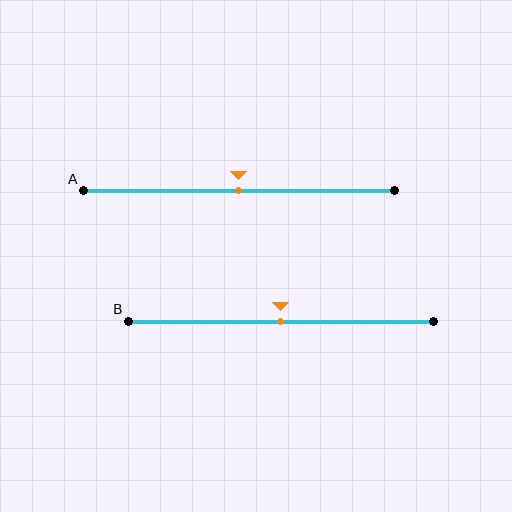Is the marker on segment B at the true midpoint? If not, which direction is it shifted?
Yes, the marker on segment B is at the true midpoint.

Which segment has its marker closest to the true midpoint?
Segment A has its marker closest to the true midpoint.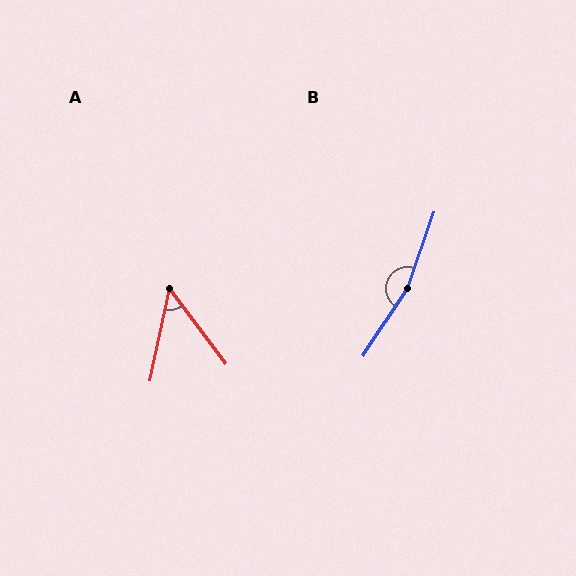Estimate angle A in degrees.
Approximately 49 degrees.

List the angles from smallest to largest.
A (49°), B (166°).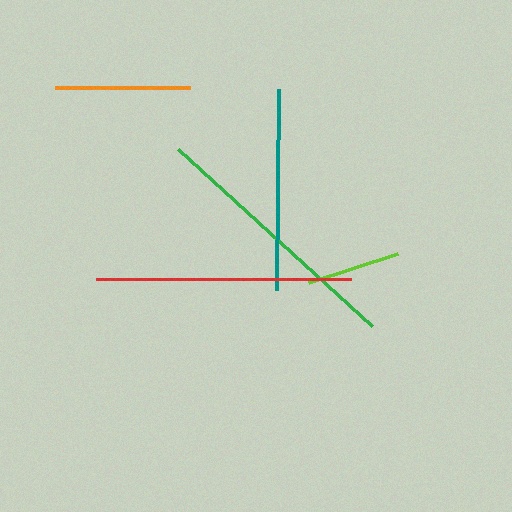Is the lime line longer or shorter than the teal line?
The teal line is longer than the lime line.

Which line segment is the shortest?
The lime line is the shortest at approximately 93 pixels.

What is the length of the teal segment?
The teal segment is approximately 201 pixels long.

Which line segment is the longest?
The green line is the longest at approximately 262 pixels.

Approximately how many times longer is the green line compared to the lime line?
The green line is approximately 2.8 times the length of the lime line.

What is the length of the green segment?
The green segment is approximately 262 pixels long.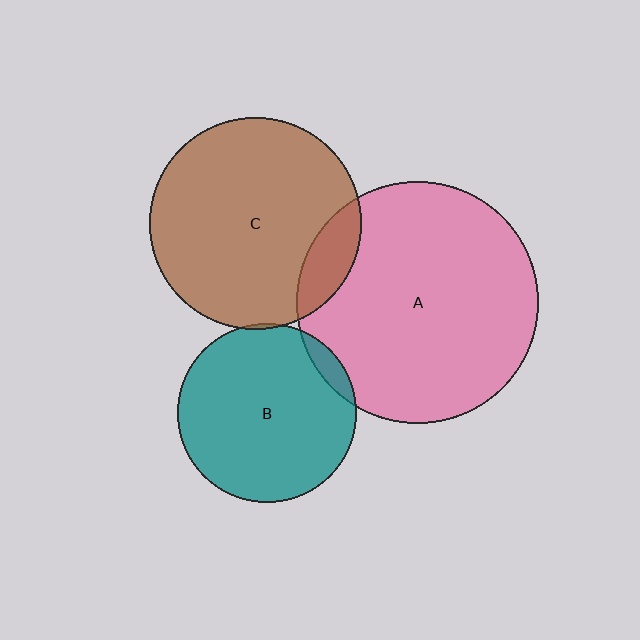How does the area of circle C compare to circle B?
Approximately 1.4 times.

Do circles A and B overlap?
Yes.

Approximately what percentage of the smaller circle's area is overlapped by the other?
Approximately 5%.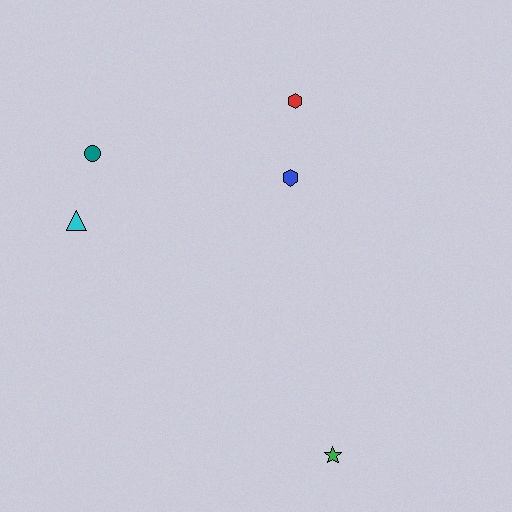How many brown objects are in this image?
There are no brown objects.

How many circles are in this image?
There is 1 circle.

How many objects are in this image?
There are 5 objects.